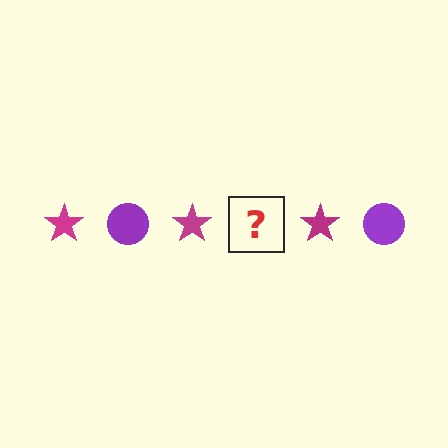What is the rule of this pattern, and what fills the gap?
The rule is that the pattern alternates between magenta star and purple circle. The gap should be filled with a purple circle.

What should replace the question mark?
The question mark should be replaced with a purple circle.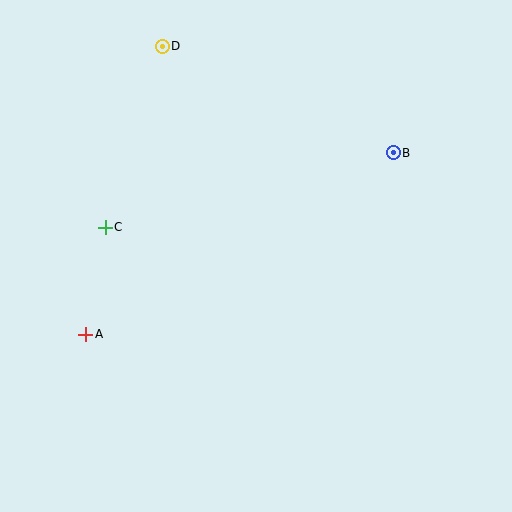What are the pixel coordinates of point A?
Point A is at (86, 334).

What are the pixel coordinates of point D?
Point D is at (162, 46).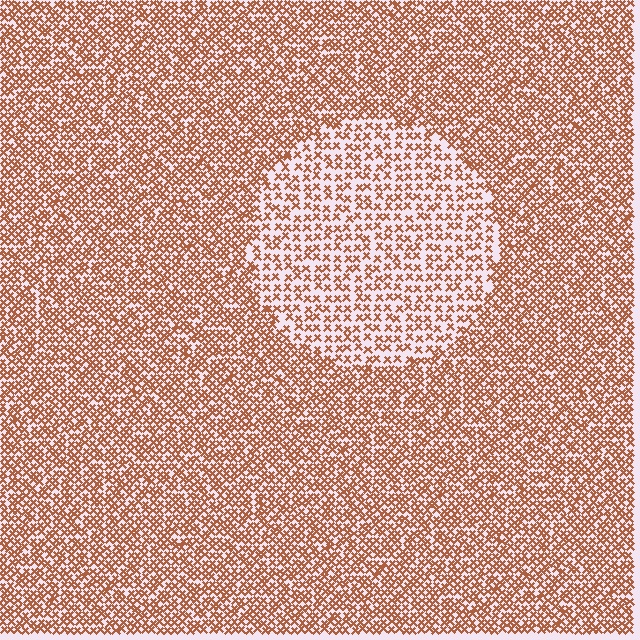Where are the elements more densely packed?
The elements are more densely packed outside the circle boundary.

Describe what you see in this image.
The image contains small brown elements arranged at two different densities. A circle-shaped region is visible where the elements are less densely packed than the surrounding area.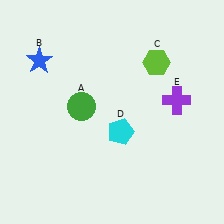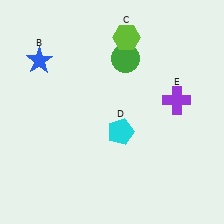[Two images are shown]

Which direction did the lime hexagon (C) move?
The lime hexagon (C) moved left.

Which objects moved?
The objects that moved are: the green circle (A), the lime hexagon (C).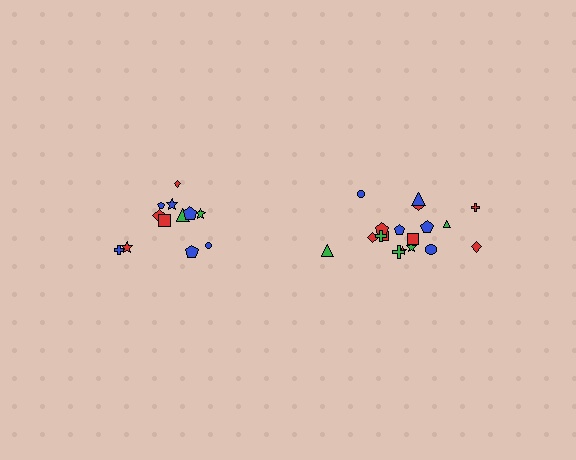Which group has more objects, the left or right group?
The right group.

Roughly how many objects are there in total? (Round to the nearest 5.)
Roughly 30 objects in total.